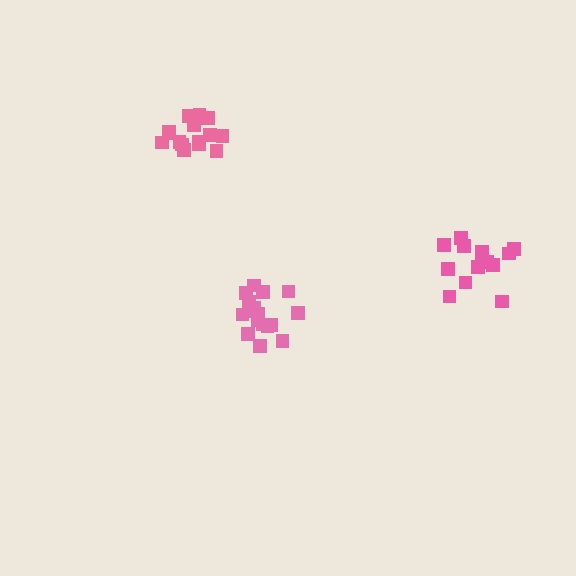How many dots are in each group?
Group 1: 16 dots, Group 2: 17 dots, Group 3: 14 dots (47 total).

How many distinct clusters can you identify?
There are 3 distinct clusters.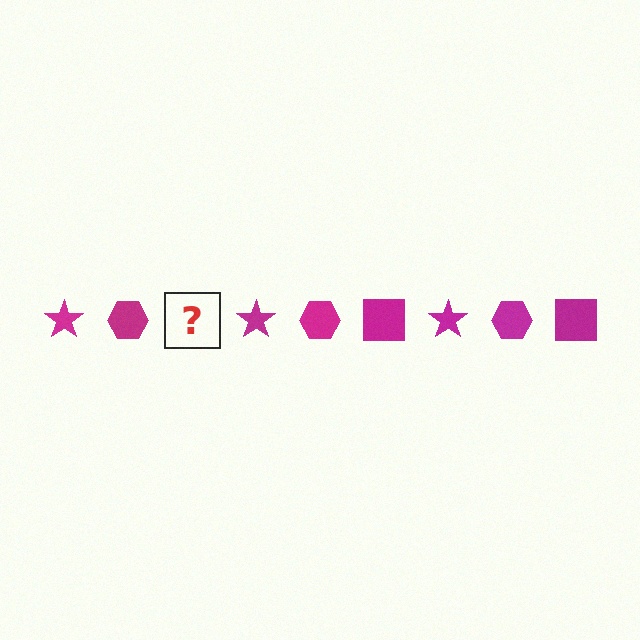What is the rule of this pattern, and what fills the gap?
The rule is that the pattern cycles through star, hexagon, square shapes in magenta. The gap should be filled with a magenta square.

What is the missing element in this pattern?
The missing element is a magenta square.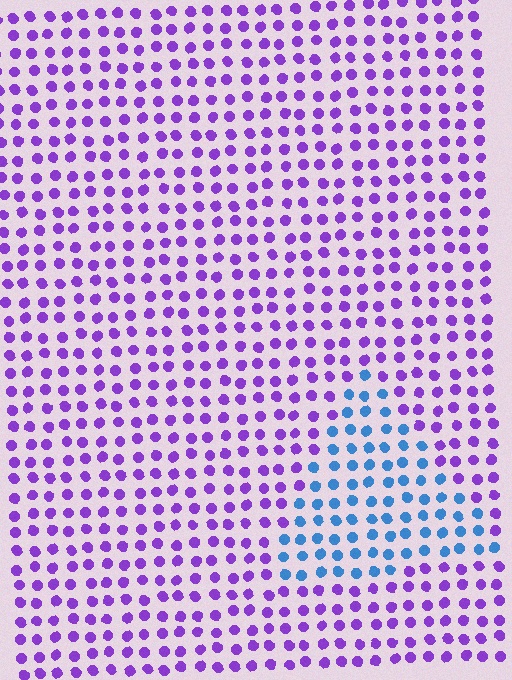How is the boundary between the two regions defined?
The boundary is defined purely by a slight shift in hue (about 64 degrees). Spacing, size, and orientation are identical on both sides.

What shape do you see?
I see a triangle.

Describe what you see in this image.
The image is filled with small purple elements in a uniform arrangement. A triangle-shaped region is visible where the elements are tinted to a slightly different hue, forming a subtle color boundary.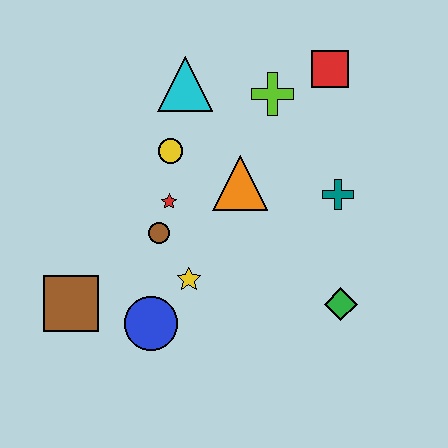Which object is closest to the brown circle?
The red star is closest to the brown circle.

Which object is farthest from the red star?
The red square is farthest from the red star.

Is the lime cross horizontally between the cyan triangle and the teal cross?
Yes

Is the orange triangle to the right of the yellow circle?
Yes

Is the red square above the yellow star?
Yes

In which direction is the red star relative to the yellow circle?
The red star is below the yellow circle.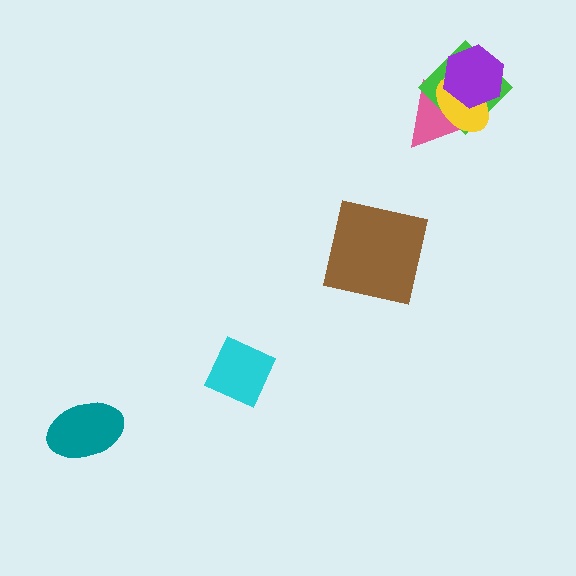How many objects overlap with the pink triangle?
3 objects overlap with the pink triangle.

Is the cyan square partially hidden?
No, no other shape covers it.